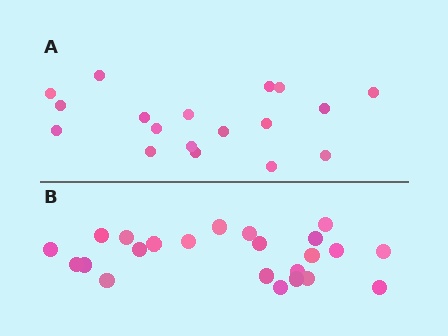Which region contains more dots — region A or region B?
Region B (the bottom region) has more dots.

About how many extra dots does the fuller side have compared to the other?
Region B has about 5 more dots than region A.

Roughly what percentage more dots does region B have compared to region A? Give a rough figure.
About 30% more.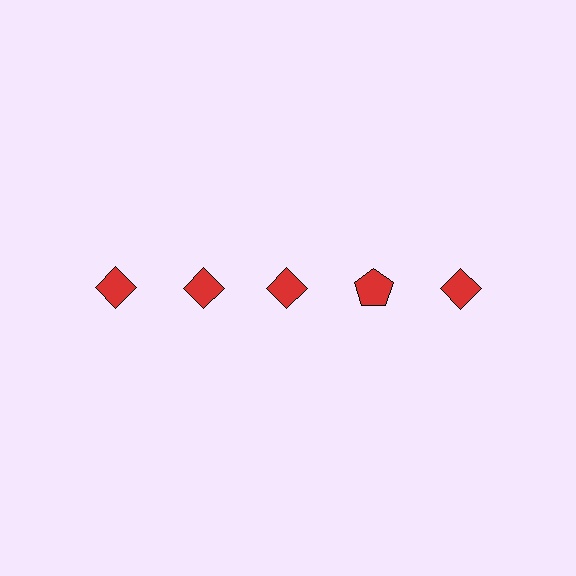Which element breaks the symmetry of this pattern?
The red pentagon in the top row, second from right column breaks the symmetry. All other shapes are red diamonds.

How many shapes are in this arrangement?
There are 5 shapes arranged in a grid pattern.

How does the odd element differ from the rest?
It has a different shape: pentagon instead of diamond.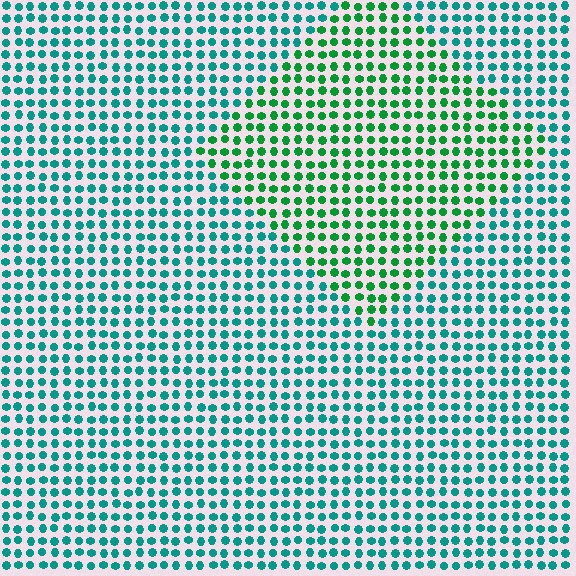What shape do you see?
I see a diamond.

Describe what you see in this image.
The image is filled with small teal elements in a uniform arrangement. A diamond-shaped region is visible where the elements are tinted to a slightly different hue, forming a subtle color boundary.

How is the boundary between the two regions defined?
The boundary is defined purely by a slight shift in hue (about 36 degrees). Spacing, size, and orientation are identical on both sides.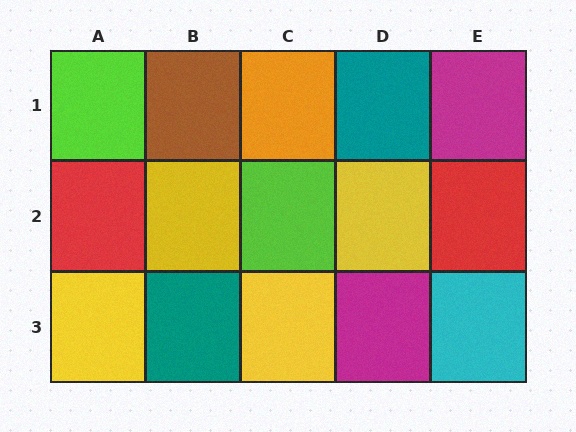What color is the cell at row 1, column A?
Lime.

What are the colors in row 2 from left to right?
Red, yellow, lime, yellow, red.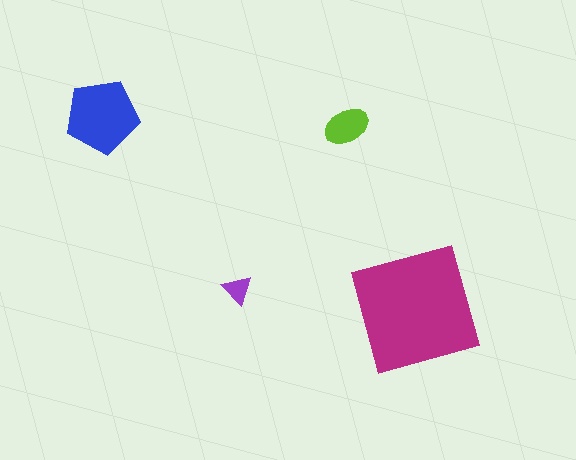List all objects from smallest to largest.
The purple triangle, the lime ellipse, the blue pentagon, the magenta square.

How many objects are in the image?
There are 4 objects in the image.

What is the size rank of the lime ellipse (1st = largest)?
3rd.